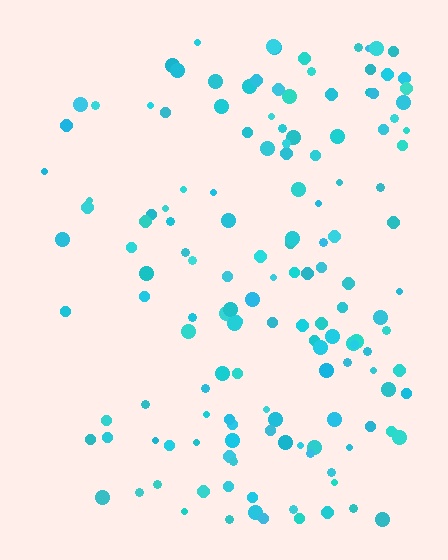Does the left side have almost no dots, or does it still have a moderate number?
Still a moderate number, just noticeably fewer than the right.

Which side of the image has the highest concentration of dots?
The right.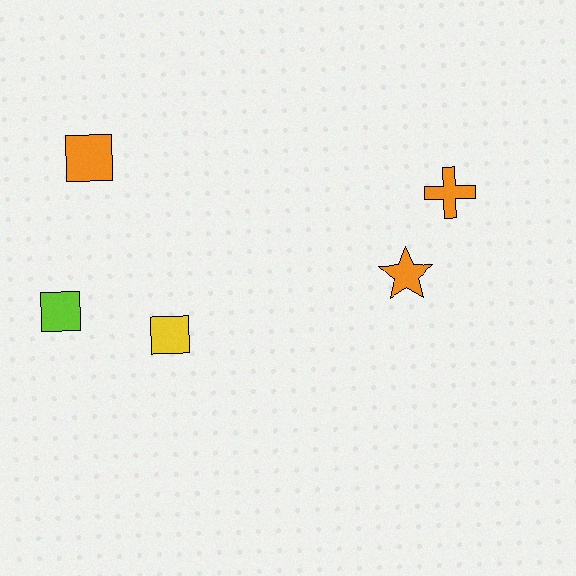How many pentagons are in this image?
There are no pentagons.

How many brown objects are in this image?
There are no brown objects.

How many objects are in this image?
There are 5 objects.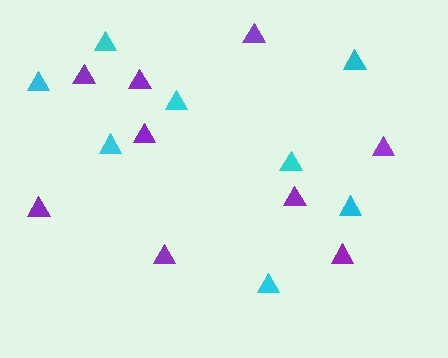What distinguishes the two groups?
There are 2 groups: one group of cyan triangles (8) and one group of purple triangles (9).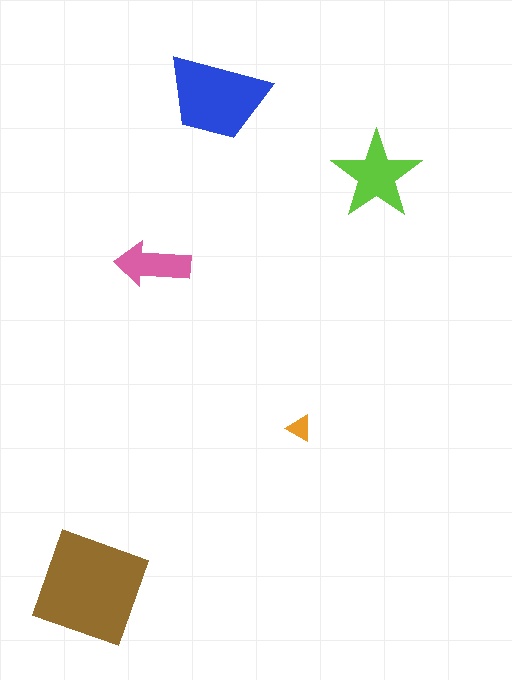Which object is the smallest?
The orange triangle.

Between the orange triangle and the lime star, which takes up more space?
The lime star.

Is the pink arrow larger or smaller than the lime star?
Smaller.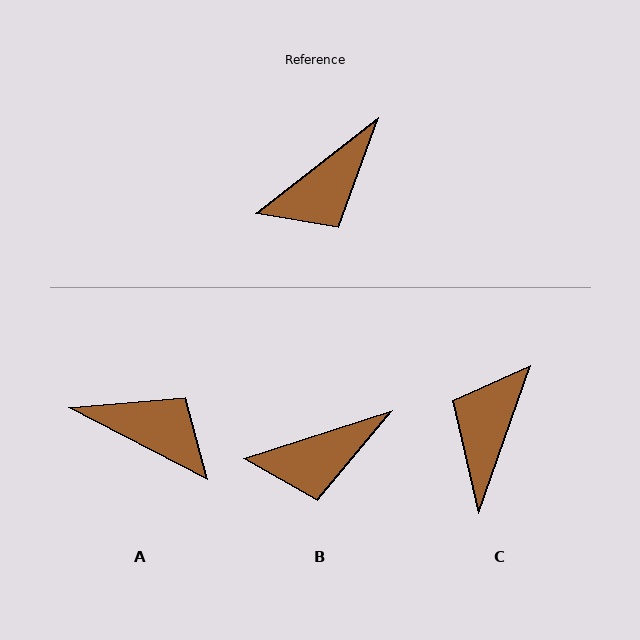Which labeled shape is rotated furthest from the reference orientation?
C, about 147 degrees away.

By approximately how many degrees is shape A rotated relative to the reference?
Approximately 115 degrees counter-clockwise.